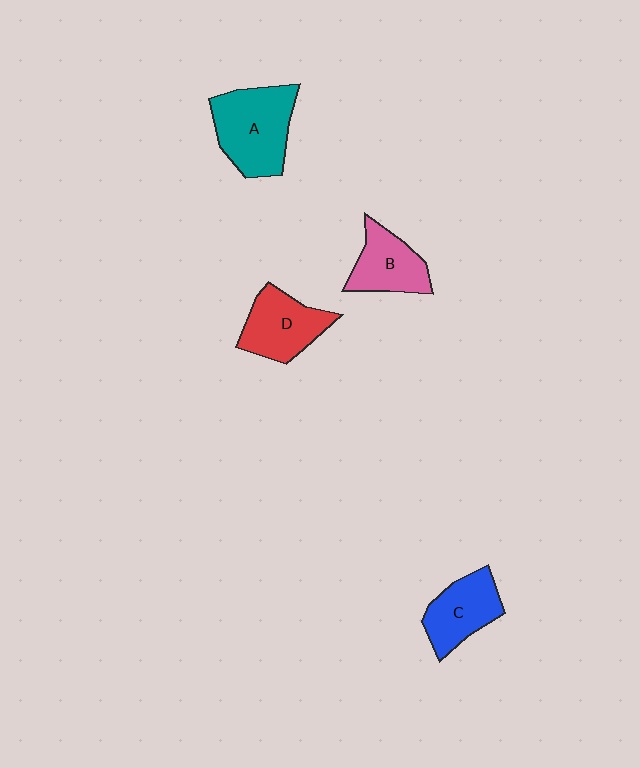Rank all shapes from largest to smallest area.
From largest to smallest: A (teal), D (red), C (blue), B (pink).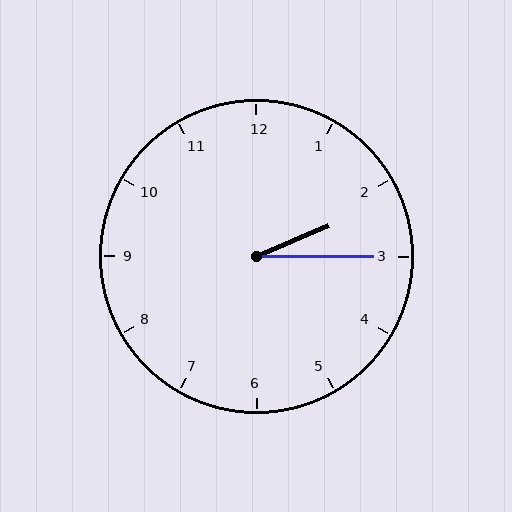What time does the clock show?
2:15.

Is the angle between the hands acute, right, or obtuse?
It is acute.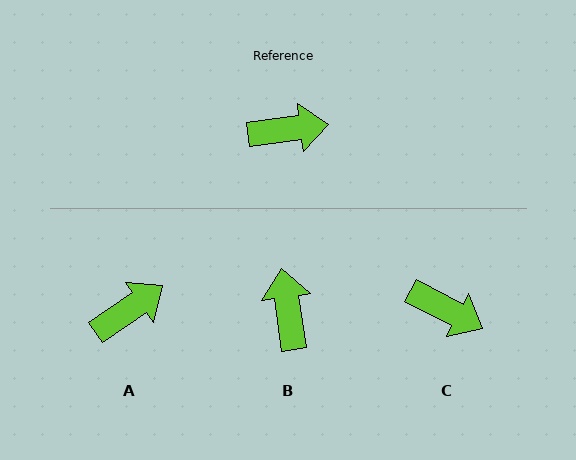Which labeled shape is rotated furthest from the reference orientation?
B, about 91 degrees away.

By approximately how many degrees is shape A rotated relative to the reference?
Approximately 28 degrees counter-clockwise.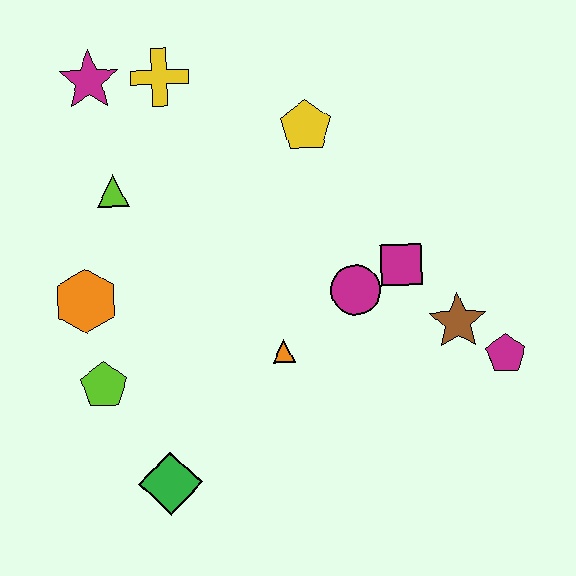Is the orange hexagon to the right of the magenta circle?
No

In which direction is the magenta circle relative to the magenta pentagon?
The magenta circle is to the left of the magenta pentagon.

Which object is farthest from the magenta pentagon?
The magenta star is farthest from the magenta pentagon.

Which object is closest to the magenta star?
The yellow cross is closest to the magenta star.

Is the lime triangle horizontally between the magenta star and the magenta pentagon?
Yes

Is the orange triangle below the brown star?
Yes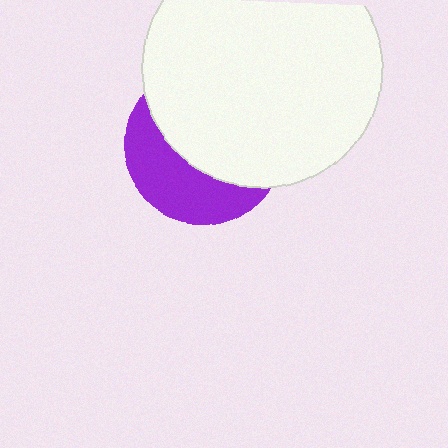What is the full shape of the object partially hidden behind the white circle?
The partially hidden object is a purple circle.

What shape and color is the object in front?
The object in front is a white circle.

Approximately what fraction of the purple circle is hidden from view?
Roughly 61% of the purple circle is hidden behind the white circle.